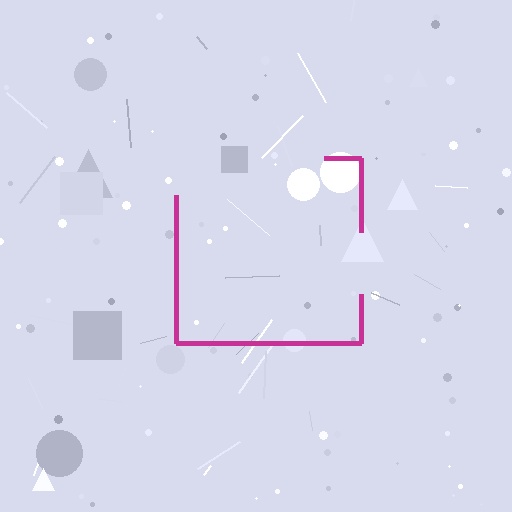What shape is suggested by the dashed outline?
The dashed outline suggests a square.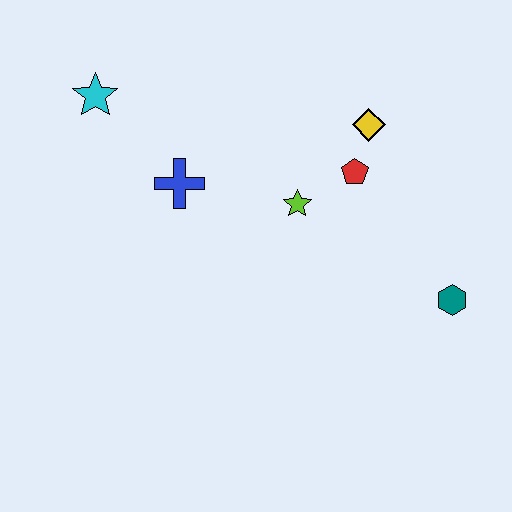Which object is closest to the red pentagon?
The yellow diamond is closest to the red pentagon.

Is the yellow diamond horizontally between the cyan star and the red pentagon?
No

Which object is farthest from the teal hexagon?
The cyan star is farthest from the teal hexagon.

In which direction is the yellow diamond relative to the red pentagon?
The yellow diamond is above the red pentagon.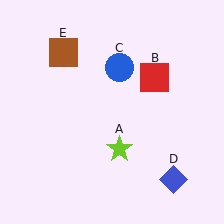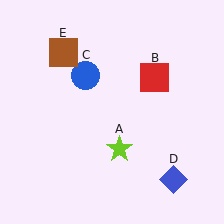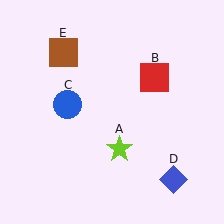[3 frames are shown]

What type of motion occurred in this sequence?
The blue circle (object C) rotated counterclockwise around the center of the scene.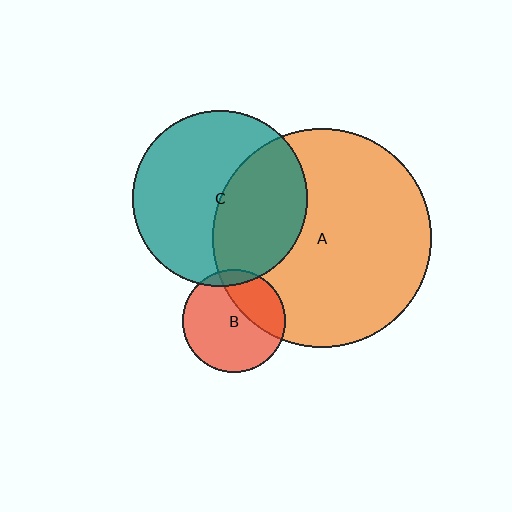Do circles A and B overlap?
Yes.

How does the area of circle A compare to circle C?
Approximately 1.6 times.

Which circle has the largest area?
Circle A (orange).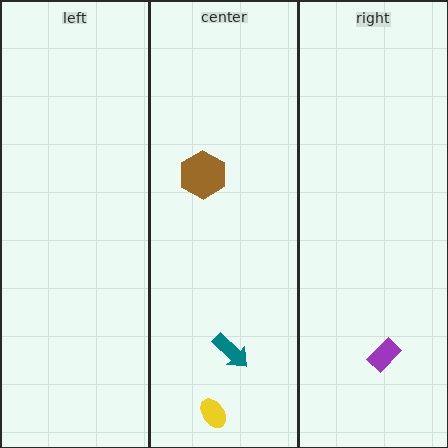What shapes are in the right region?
The purple rectangle.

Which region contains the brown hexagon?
The center region.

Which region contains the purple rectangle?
The right region.